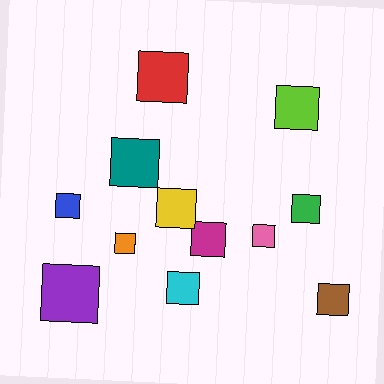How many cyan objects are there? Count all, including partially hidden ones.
There is 1 cyan object.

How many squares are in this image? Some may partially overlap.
There are 12 squares.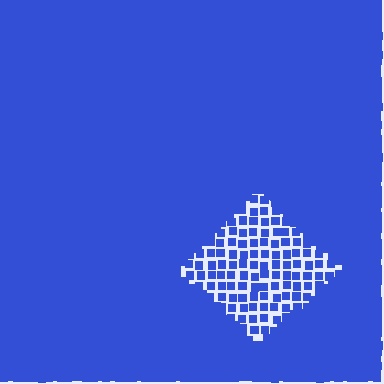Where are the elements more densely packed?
The elements are more densely packed outside the diamond boundary.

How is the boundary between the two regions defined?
The boundary is defined by a change in element density (approximately 2.8x ratio). All elements are the same color, size, and shape.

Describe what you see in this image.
The image contains small blue elements arranged at two different densities. A diamond-shaped region is visible where the elements are less densely packed than the surrounding area.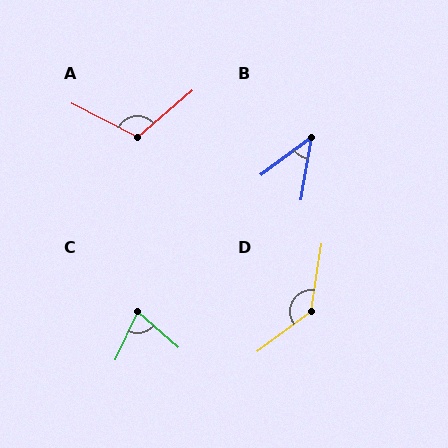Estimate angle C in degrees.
Approximately 73 degrees.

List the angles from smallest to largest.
B (44°), C (73°), A (113°), D (136°).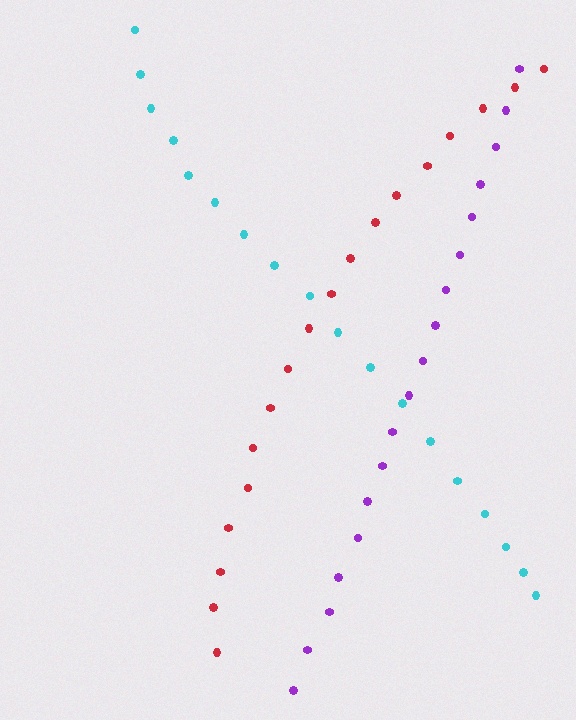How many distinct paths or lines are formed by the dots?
There are 3 distinct paths.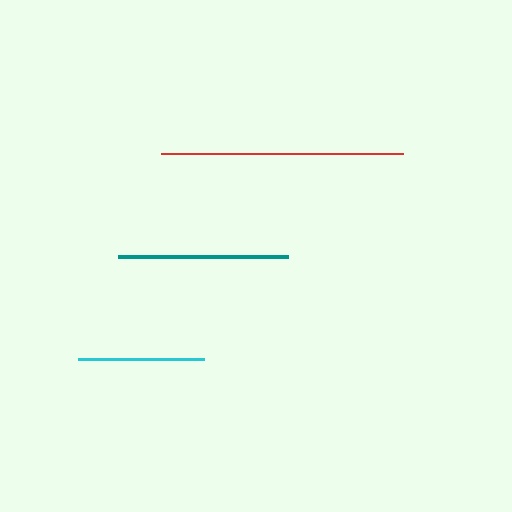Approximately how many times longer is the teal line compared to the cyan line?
The teal line is approximately 1.3 times the length of the cyan line.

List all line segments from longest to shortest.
From longest to shortest: red, teal, cyan.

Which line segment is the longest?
The red line is the longest at approximately 243 pixels.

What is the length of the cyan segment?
The cyan segment is approximately 126 pixels long.